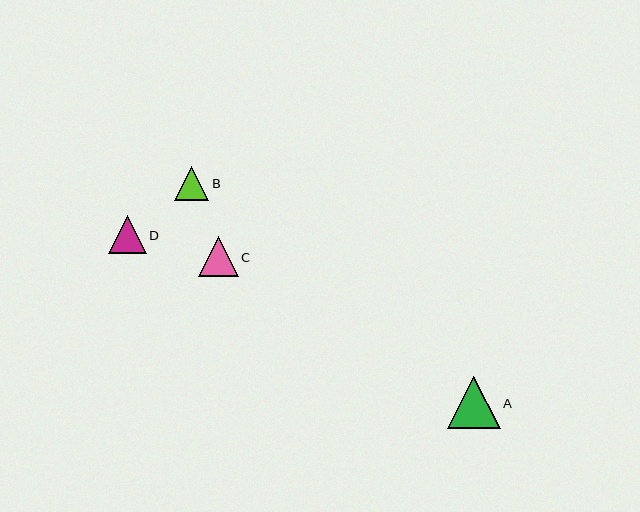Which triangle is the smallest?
Triangle B is the smallest with a size of approximately 34 pixels.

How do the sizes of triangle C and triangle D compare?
Triangle C and triangle D are approximately the same size.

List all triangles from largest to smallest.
From largest to smallest: A, C, D, B.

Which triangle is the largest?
Triangle A is the largest with a size of approximately 52 pixels.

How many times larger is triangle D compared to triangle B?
Triangle D is approximately 1.1 times the size of triangle B.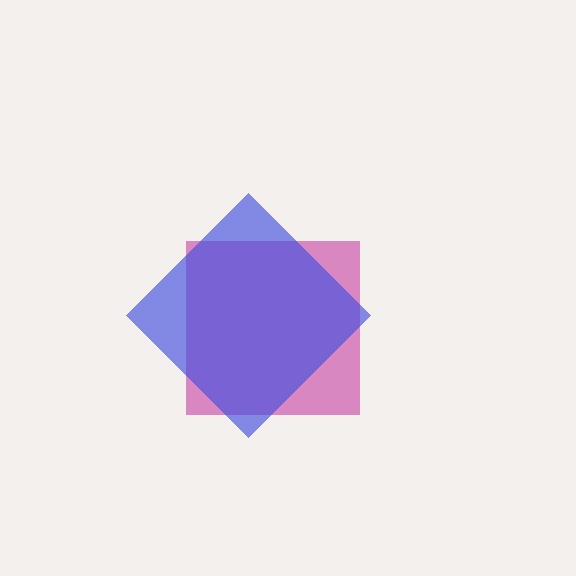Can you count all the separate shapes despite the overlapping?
Yes, there are 2 separate shapes.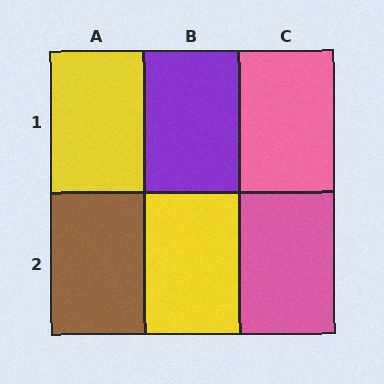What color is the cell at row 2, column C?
Pink.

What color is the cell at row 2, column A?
Brown.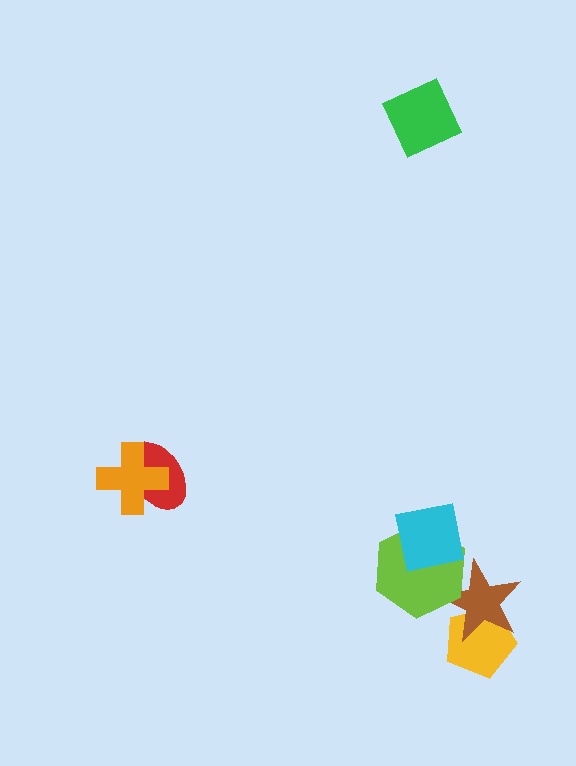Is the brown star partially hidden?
Yes, it is partially covered by another shape.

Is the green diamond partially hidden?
No, no other shape covers it.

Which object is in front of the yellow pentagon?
The brown star is in front of the yellow pentagon.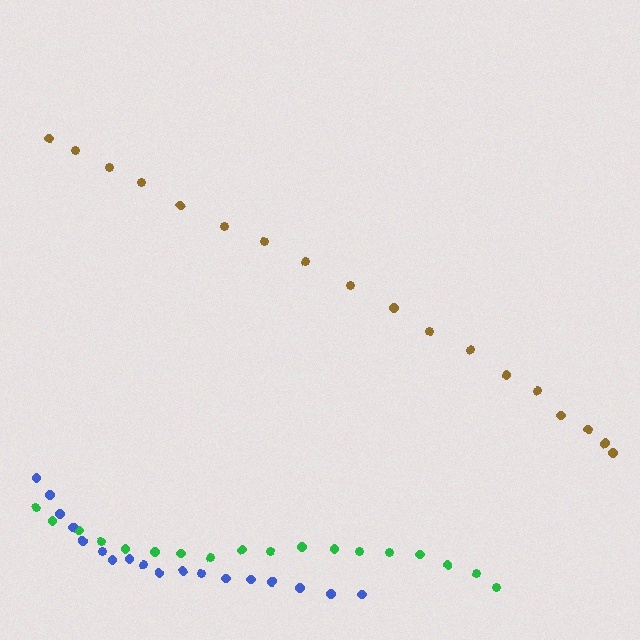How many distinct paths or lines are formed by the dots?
There are 3 distinct paths.